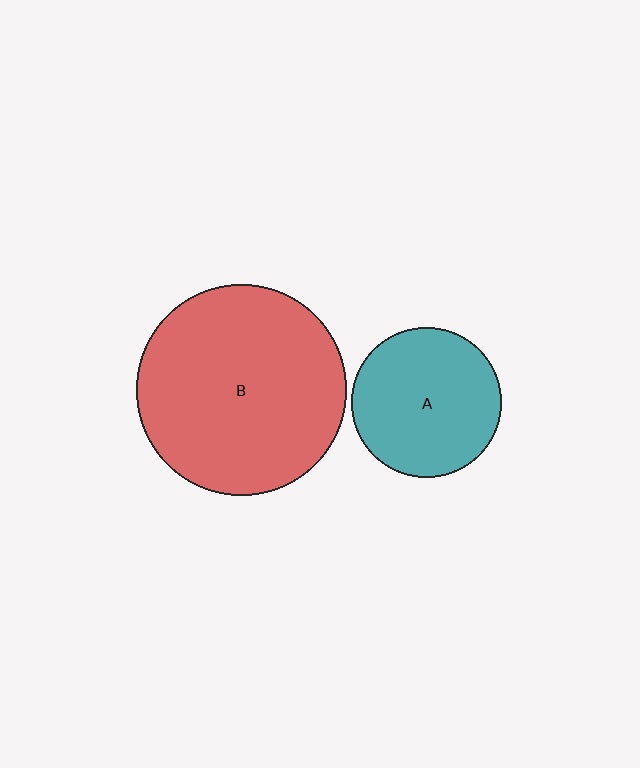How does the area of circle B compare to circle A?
Approximately 2.0 times.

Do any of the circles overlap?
No, none of the circles overlap.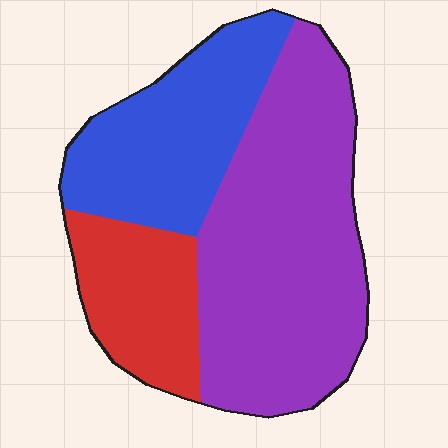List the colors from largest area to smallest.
From largest to smallest: purple, blue, red.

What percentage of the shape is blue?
Blue covers roughly 30% of the shape.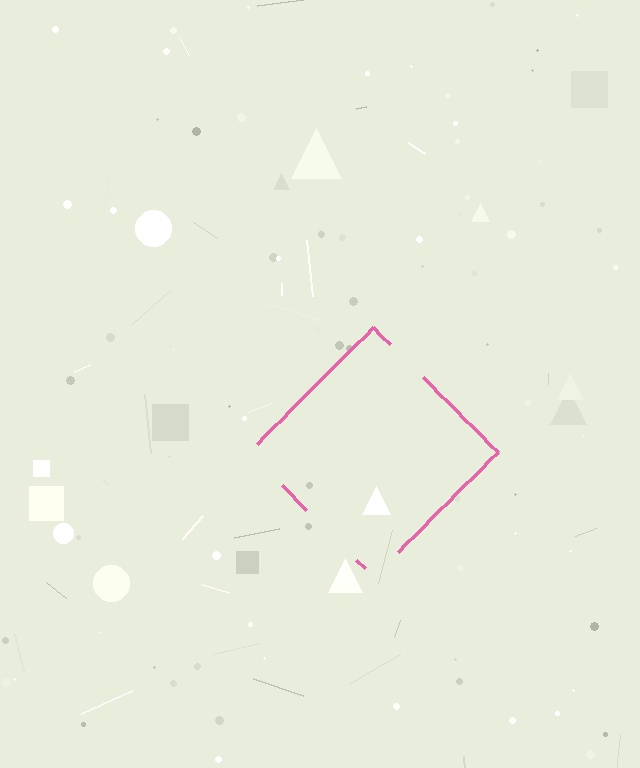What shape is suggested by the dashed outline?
The dashed outline suggests a diamond.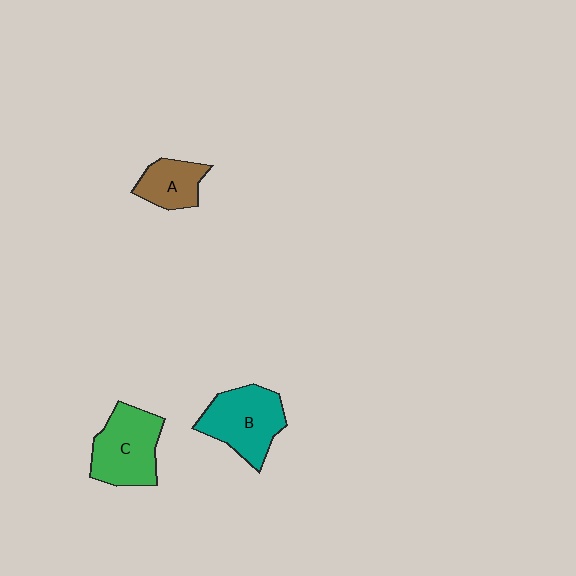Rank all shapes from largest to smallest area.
From largest to smallest: B (teal), C (green), A (brown).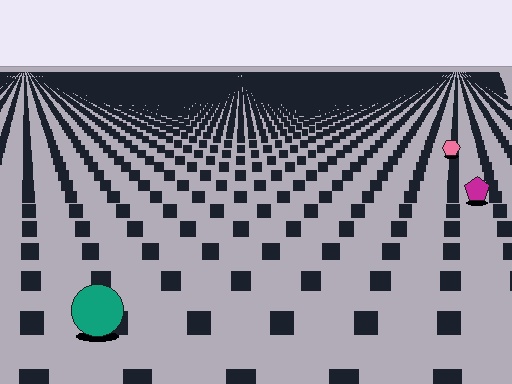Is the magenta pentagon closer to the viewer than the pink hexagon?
Yes. The magenta pentagon is closer — you can tell from the texture gradient: the ground texture is coarser near it.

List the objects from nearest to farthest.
From nearest to farthest: the teal circle, the magenta pentagon, the pink hexagon.